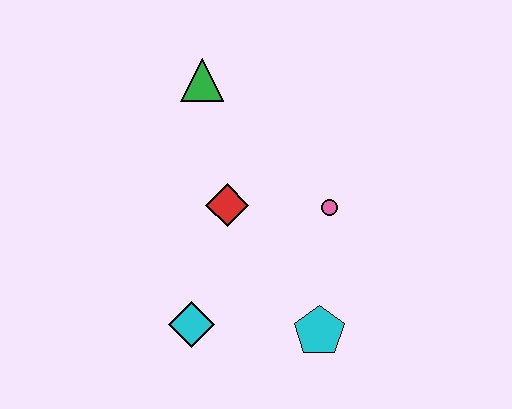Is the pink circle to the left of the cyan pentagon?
No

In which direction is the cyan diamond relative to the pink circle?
The cyan diamond is to the left of the pink circle.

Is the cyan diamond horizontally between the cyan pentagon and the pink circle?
No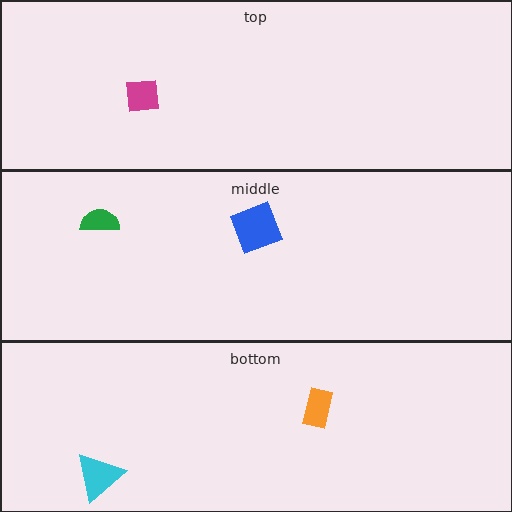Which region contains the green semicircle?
The middle region.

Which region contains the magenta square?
The top region.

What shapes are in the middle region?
The blue square, the green semicircle.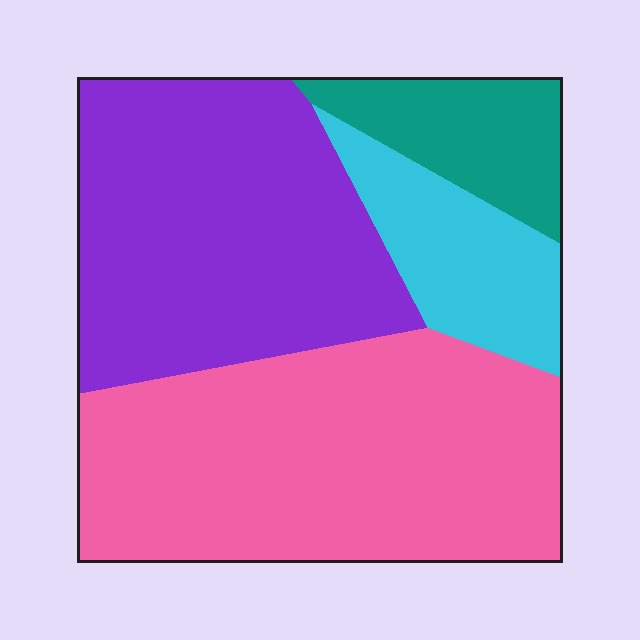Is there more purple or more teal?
Purple.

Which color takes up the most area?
Pink, at roughly 40%.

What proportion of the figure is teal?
Teal takes up less than a sixth of the figure.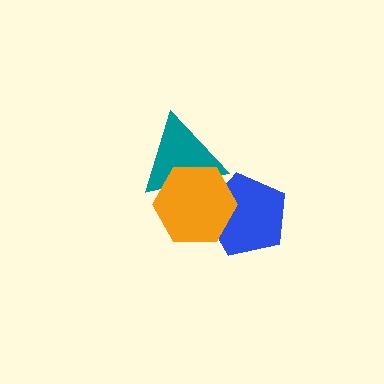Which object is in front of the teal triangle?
The orange hexagon is in front of the teal triangle.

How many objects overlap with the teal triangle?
1 object overlaps with the teal triangle.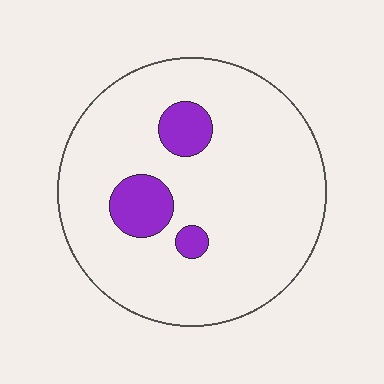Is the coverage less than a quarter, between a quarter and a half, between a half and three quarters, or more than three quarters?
Less than a quarter.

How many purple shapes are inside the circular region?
3.